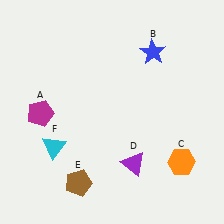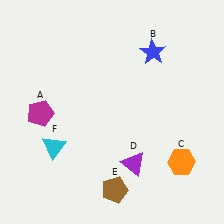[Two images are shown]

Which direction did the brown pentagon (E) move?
The brown pentagon (E) moved right.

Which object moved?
The brown pentagon (E) moved right.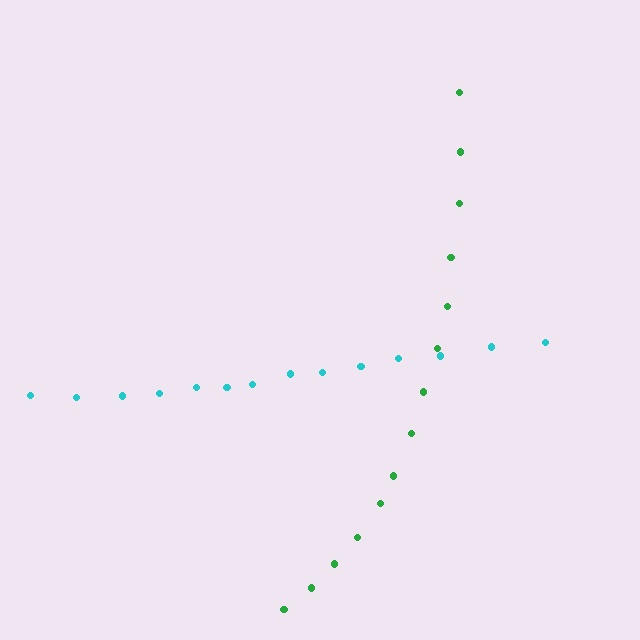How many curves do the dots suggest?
There are 2 distinct paths.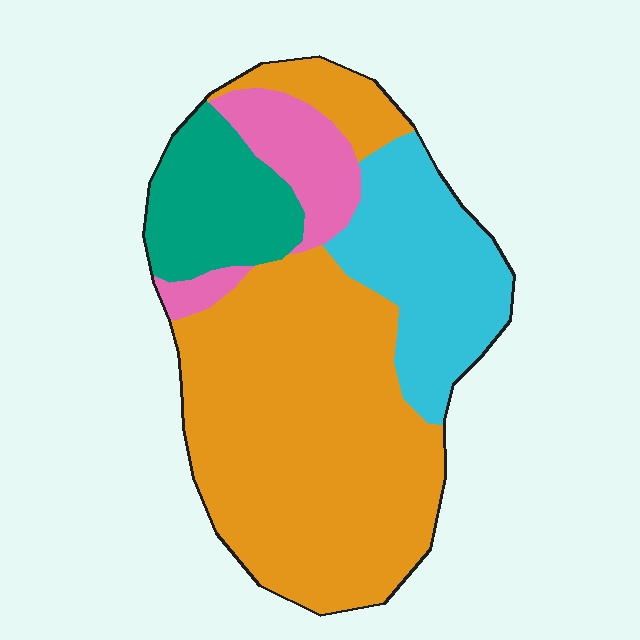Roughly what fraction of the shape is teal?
Teal covers 14% of the shape.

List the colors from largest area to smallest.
From largest to smallest: orange, cyan, teal, pink.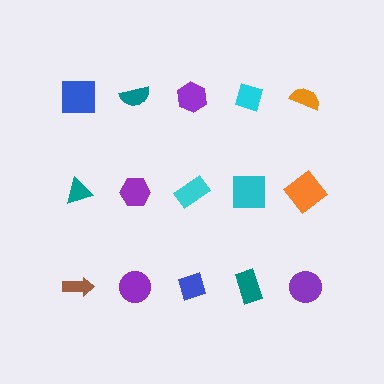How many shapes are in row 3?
5 shapes.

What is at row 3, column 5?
A purple circle.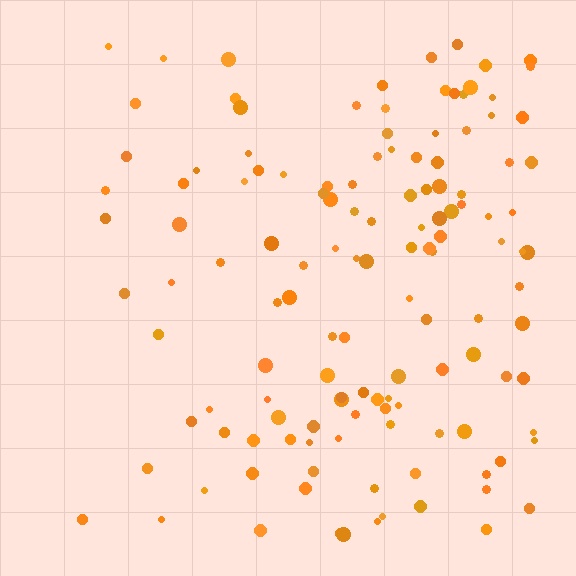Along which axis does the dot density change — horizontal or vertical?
Horizontal.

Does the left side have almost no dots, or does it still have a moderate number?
Still a moderate number, just noticeably fewer than the right.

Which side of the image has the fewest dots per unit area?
The left.